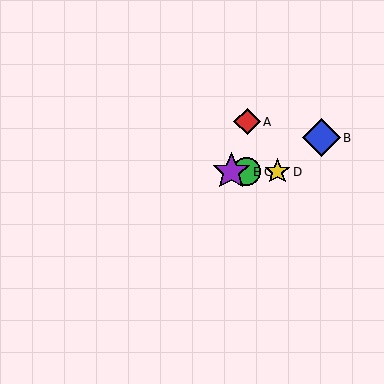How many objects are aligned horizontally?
3 objects (C, D, E) are aligned horizontally.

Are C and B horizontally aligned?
No, C is at y≈172 and B is at y≈138.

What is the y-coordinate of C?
Object C is at y≈172.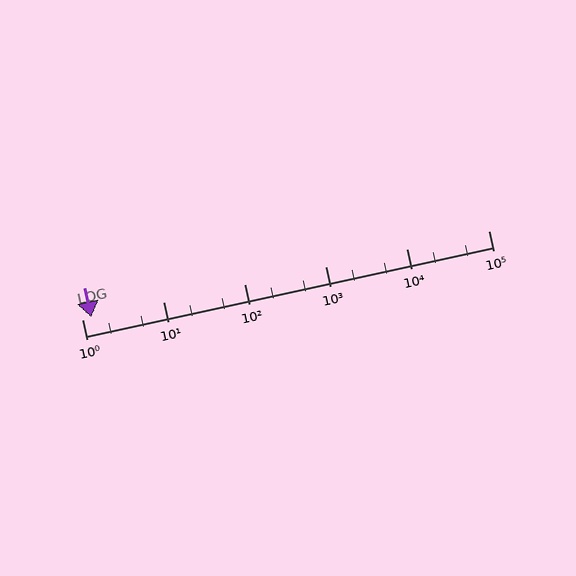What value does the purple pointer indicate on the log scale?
The pointer indicates approximately 1.3.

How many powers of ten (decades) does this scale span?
The scale spans 5 decades, from 1 to 100000.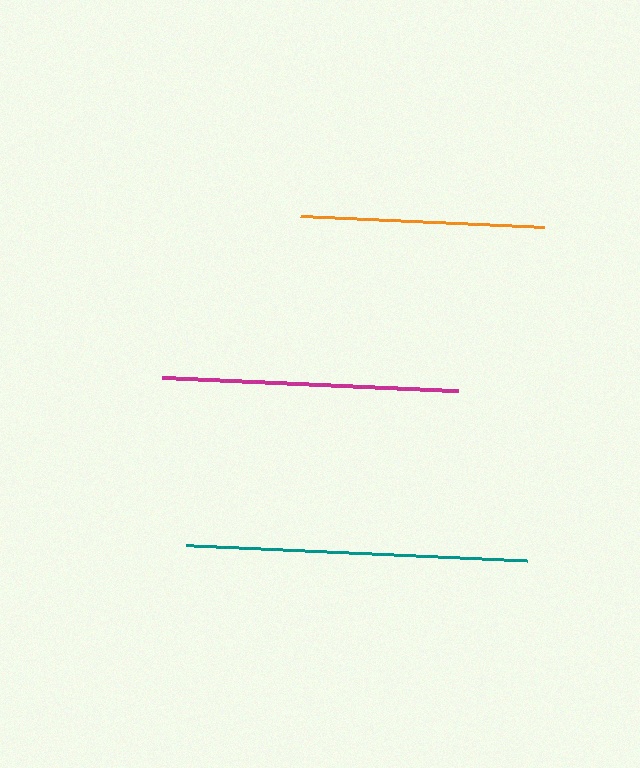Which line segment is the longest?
The teal line is the longest at approximately 342 pixels.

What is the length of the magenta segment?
The magenta segment is approximately 296 pixels long.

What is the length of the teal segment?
The teal segment is approximately 342 pixels long.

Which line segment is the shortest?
The orange line is the shortest at approximately 244 pixels.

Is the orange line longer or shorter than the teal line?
The teal line is longer than the orange line.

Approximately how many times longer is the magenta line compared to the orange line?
The magenta line is approximately 1.2 times the length of the orange line.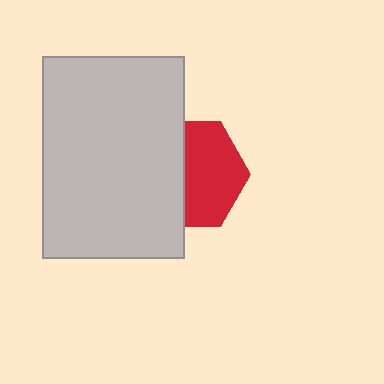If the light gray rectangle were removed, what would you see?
You would see the complete red hexagon.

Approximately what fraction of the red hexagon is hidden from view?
Roughly 44% of the red hexagon is hidden behind the light gray rectangle.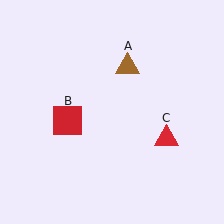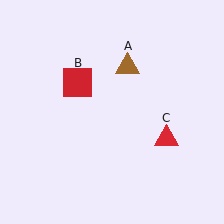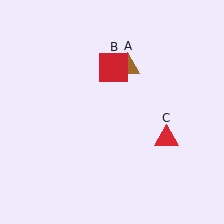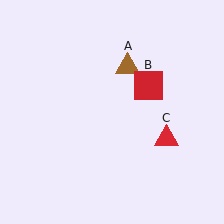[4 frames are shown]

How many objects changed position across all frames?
1 object changed position: red square (object B).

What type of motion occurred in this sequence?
The red square (object B) rotated clockwise around the center of the scene.